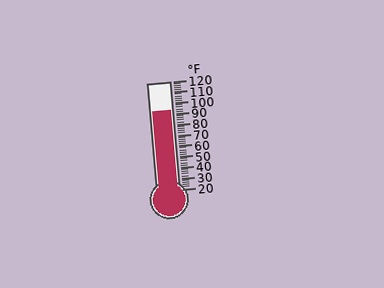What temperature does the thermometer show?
The thermometer shows approximately 94°F.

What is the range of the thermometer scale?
The thermometer scale ranges from 20°F to 120°F.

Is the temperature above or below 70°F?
The temperature is above 70°F.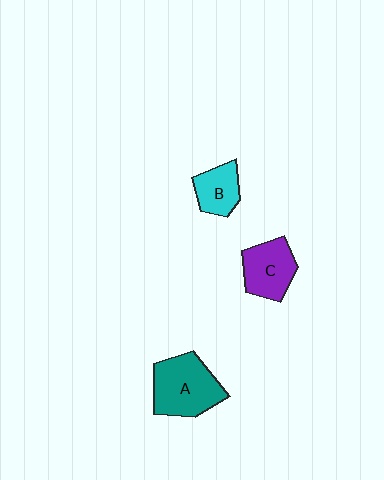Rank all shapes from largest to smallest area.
From largest to smallest: A (teal), C (purple), B (cyan).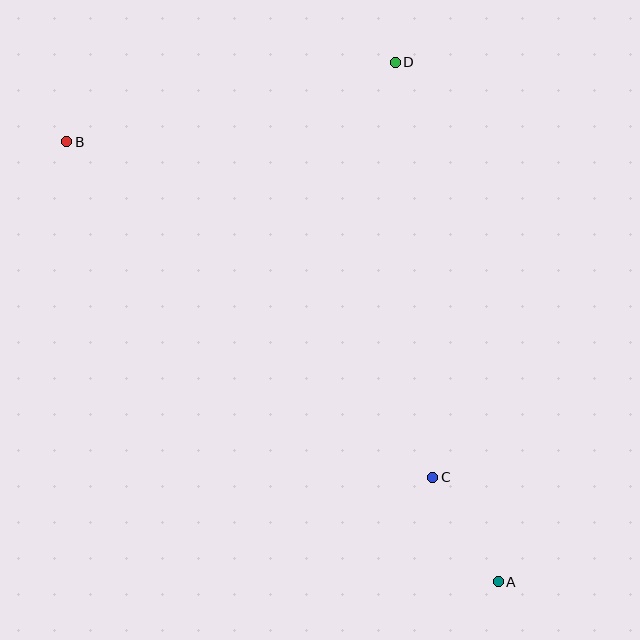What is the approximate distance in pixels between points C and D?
The distance between C and D is approximately 416 pixels.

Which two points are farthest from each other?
Points A and B are farthest from each other.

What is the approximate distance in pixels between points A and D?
The distance between A and D is approximately 529 pixels.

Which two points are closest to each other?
Points A and C are closest to each other.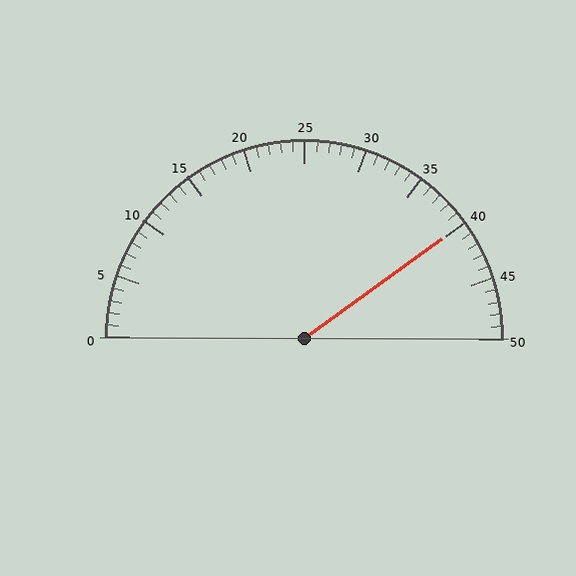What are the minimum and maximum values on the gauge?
The gauge ranges from 0 to 50.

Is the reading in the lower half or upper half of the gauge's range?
The reading is in the upper half of the range (0 to 50).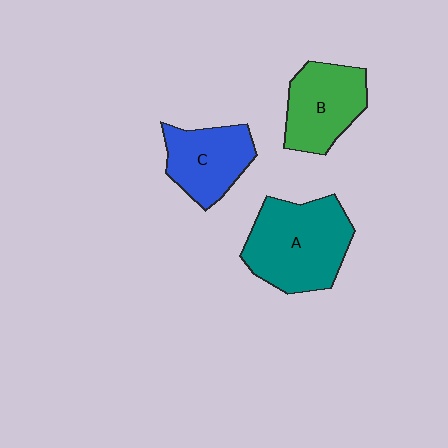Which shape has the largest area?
Shape A (teal).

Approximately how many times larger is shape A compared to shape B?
Approximately 1.4 times.